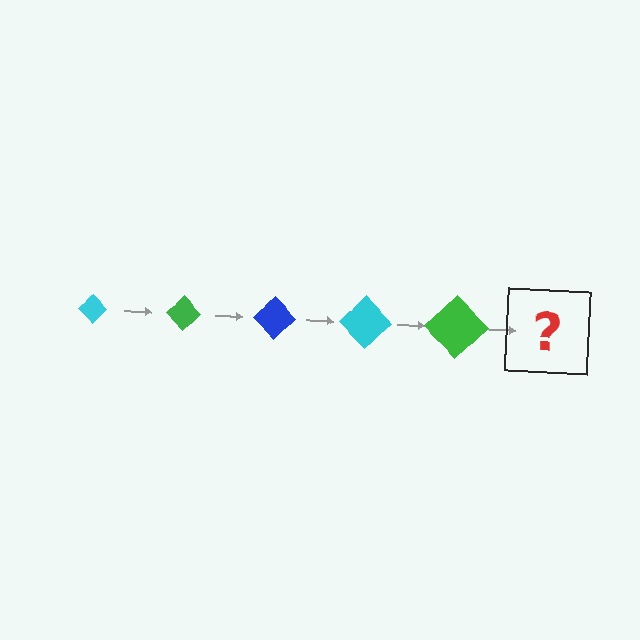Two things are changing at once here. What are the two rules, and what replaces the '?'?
The two rules are that the diamond grows larger each step and the color cycles through cyan, green, and blue. The '?' should be a blue diamond, larger than the previous one.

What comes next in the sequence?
The next element should be a blue diamond, larger than the previous one.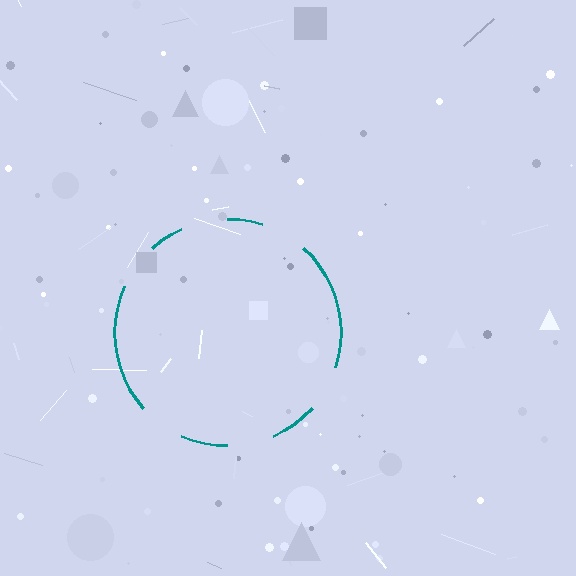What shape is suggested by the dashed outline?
The dashed outline suggests a circle.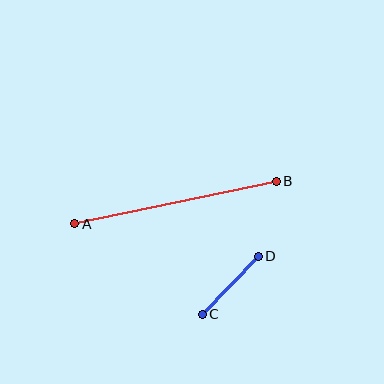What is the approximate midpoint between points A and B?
The midpoint is at approximately (175, 202) pixels.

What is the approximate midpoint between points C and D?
The midpoint is at approximately (230, 285) pixels.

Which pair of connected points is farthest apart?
Points A and B are farthest apart.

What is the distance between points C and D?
The distance is approximately 81 pixels.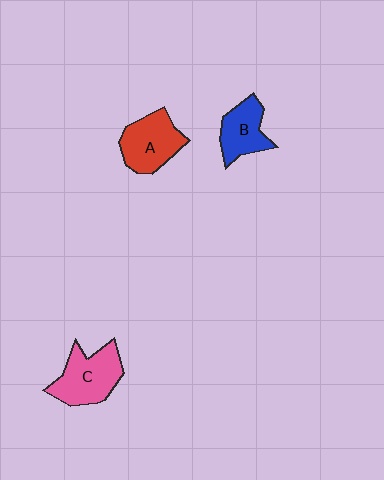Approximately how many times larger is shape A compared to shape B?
Approximately 1.2 times.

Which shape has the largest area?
Shape C (pink).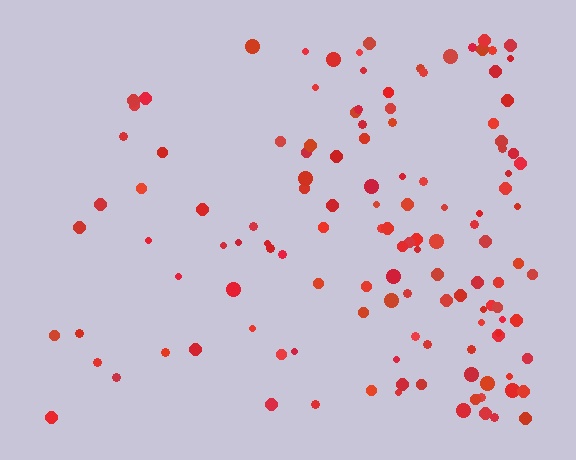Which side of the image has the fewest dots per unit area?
The left.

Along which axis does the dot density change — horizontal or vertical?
Horizontal.